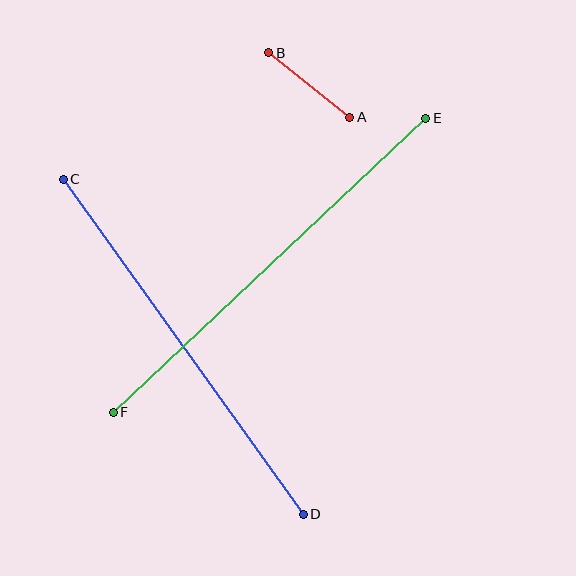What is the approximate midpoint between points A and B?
The midpoint is at approximately (309, 85) pixels.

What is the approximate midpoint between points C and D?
The midpoint is at approximately (183, 347) pixels.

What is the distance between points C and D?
The distance is approximately 412 pixels.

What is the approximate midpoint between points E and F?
The midpoint is at approximately (269, 265) pixels.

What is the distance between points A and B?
The distance is approximately 103 pixels.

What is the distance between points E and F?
The distance is approximately 429 pixels.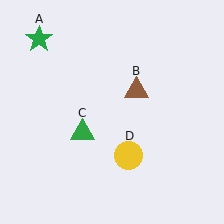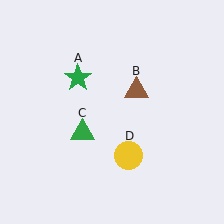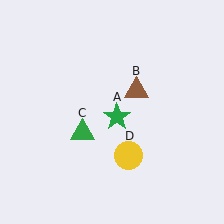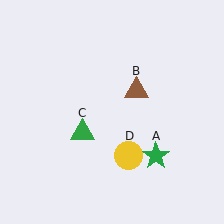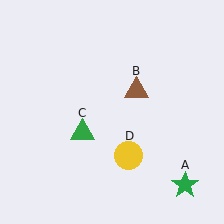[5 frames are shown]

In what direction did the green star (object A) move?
The green star (object A) moved down and to the right.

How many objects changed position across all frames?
1 object changed position: green star (object A).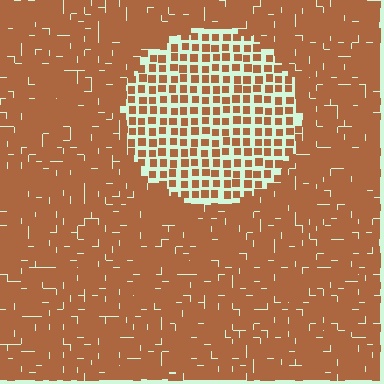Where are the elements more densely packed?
The elements are more densely packed outside the circle boundary.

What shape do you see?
I see a circle.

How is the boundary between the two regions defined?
The boundary is defined by a change in element density (approximately 2.2x ratio). All elements are the same color, size, and shape.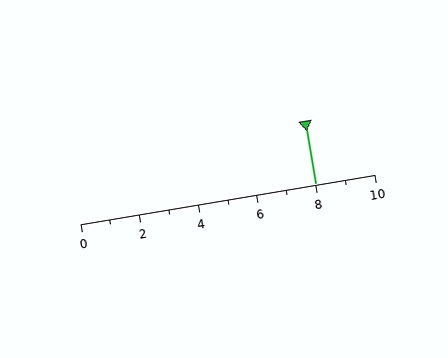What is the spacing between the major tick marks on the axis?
The major ticks are spaced 2 apart.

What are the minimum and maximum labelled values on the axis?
The axis runs from 0 to 10.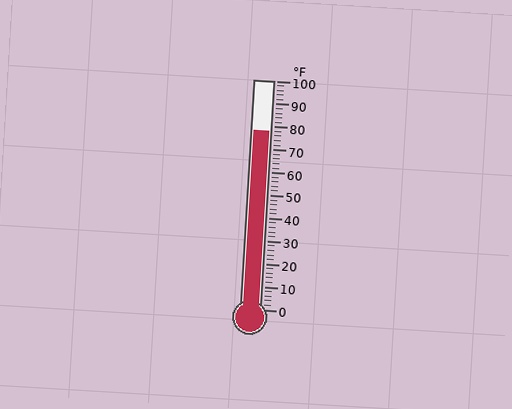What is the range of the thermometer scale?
The thermometer scale ranges from 0°F to 100°F.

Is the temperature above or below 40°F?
The temperature is above 40°F.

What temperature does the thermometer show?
The thermometer shows approximately 78°F.